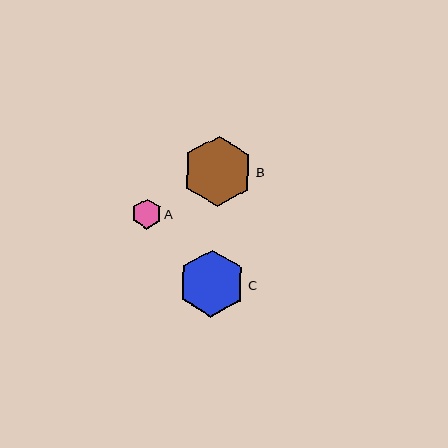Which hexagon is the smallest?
Hexagon A is the smallest with a size of approximately 30 pixels.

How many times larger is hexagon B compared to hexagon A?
Hexagon B is approximately 2.3 times the size of hexagon A.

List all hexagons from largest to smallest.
From largest to smallest: B, C, A.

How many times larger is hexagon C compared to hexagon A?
Hexagon C is approximately 2.2 times the size of hexagon A.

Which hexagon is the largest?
Hexagon B is the largest with a size of approximately 70 pixels.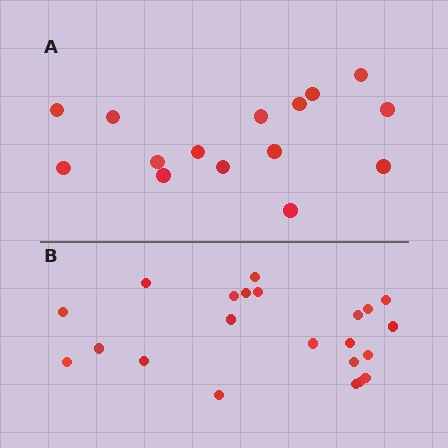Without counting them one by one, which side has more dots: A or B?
Region B (the bottom region) has more dots.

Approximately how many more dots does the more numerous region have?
Region B has roughly 8 or so more dots than region A.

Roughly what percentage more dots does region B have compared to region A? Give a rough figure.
About 45% more.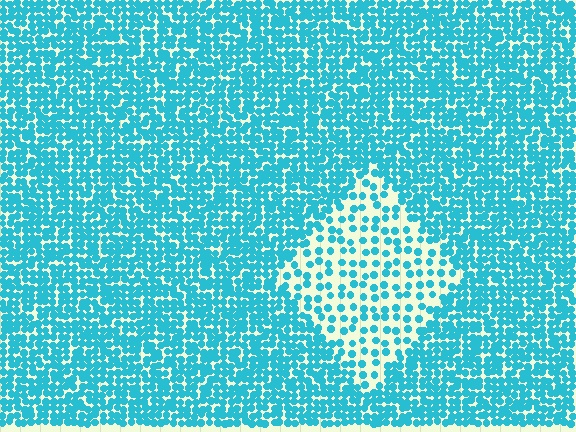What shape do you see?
I see a diamond.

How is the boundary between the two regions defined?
The boundary is defined by a change in element density (approximately 2.5x ratio). All elements are the same color, size, and shape.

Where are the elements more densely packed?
The elements are more densely packed outside the diamond boundary.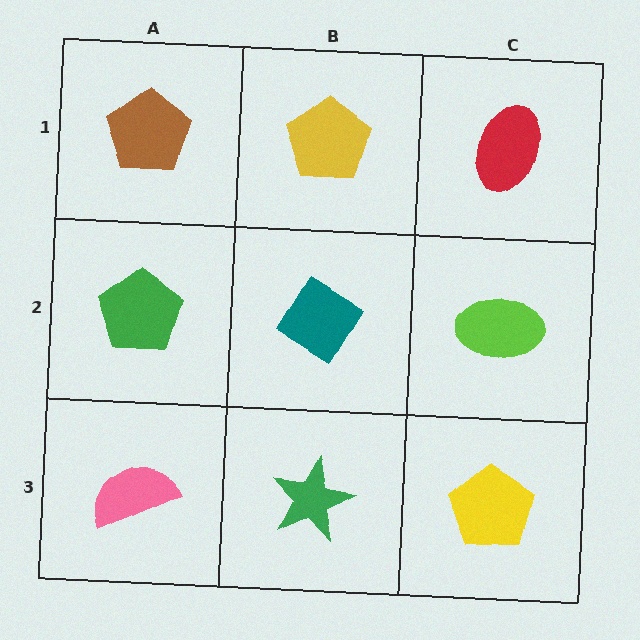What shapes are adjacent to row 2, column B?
A yellow pentagon (row 1, column B), a green star (row 3, column B), a green pentagon (row 2, column A), a lime ellipse (row 2, column C).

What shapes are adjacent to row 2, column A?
A brown pentagon (row 1, column A), a pink semicircle (row 3, column A), a teal diamond (row 2, column B).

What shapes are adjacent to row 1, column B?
A teal diamond (row 2, column B), a brown pentagon (row 1, column A), a red ellipse (row 1, column C).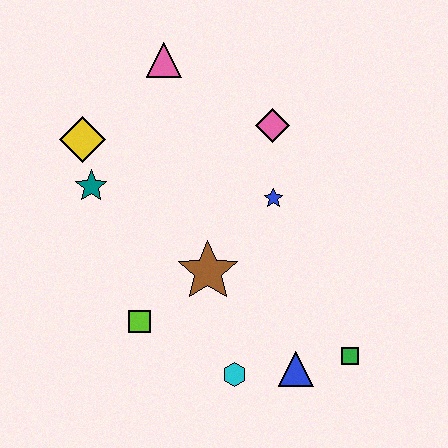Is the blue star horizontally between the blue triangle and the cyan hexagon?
Yes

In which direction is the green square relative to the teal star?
The green square is to the right of the teal star.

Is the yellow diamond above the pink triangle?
No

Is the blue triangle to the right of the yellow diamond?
Yes